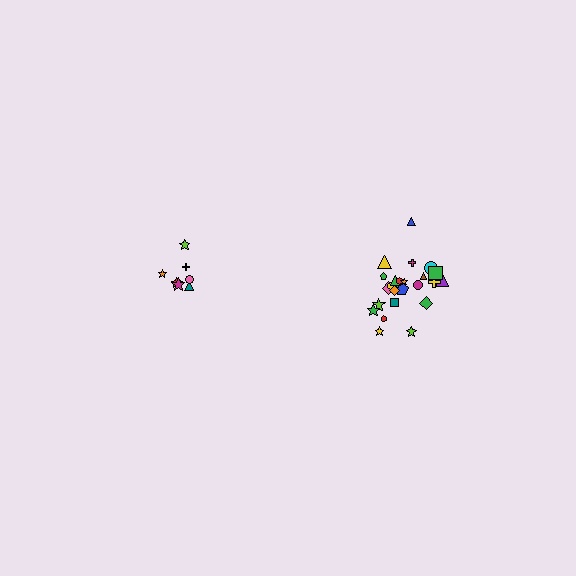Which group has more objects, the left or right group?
The right group.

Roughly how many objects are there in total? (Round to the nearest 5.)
Roughly 30 objects in total.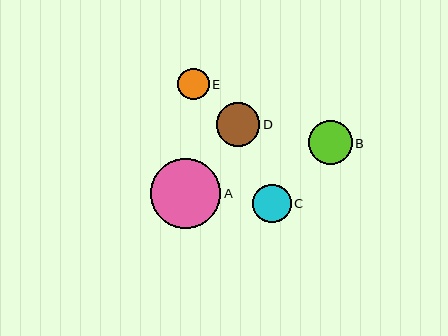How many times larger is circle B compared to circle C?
Circle B is approximately 1.2 times the size of circle C.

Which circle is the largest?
Circle A is the largest with a size of approximately 70 pixels.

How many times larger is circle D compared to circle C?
Circle D is approximately 1.1 times the size of circle C.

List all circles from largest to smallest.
From largest to smallest: A, B, D, C, E.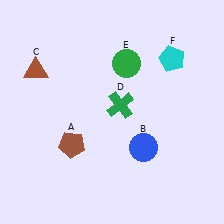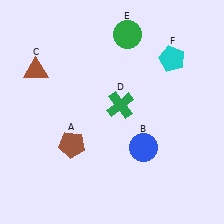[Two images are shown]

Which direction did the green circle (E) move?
The green circle (E) moved up.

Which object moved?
The green circle (E) moved up.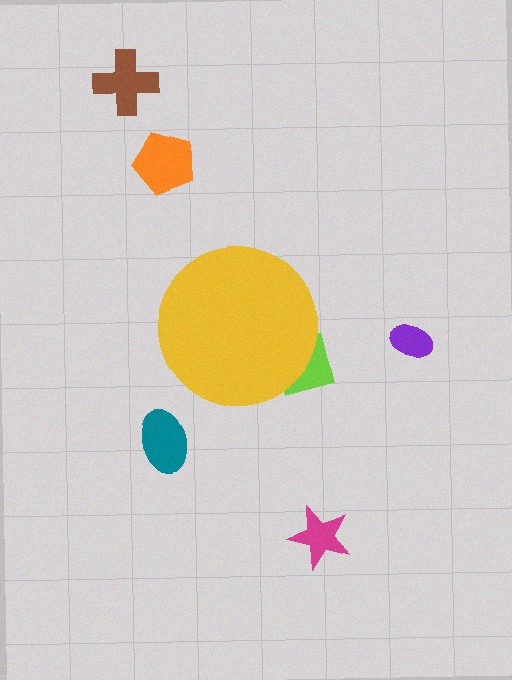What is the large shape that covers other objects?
A yellow circle.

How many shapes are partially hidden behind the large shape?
1 shape is partially hidden.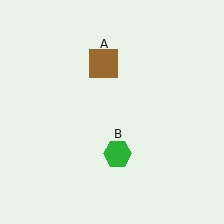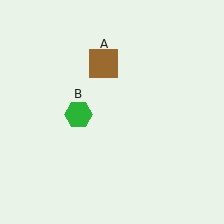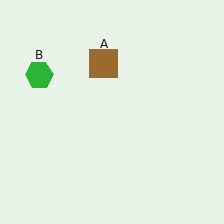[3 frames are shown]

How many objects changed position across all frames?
1 object changed position: green hexagon (object B).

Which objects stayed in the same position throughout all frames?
Brown square (object A) remained stationary.